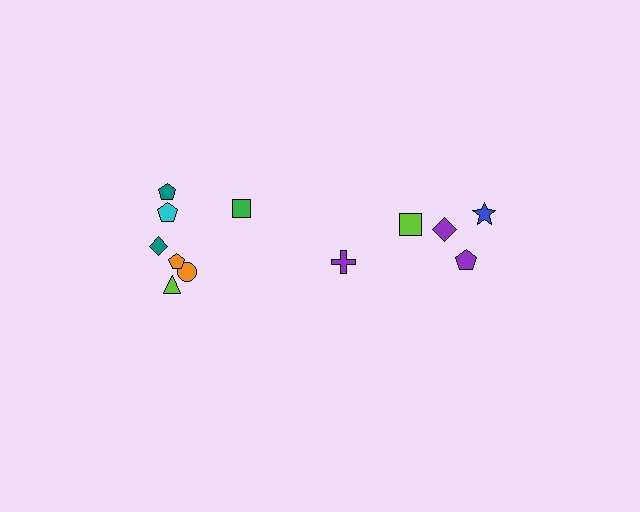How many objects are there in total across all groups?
There are 12 objects.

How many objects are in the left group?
There are 7 objects.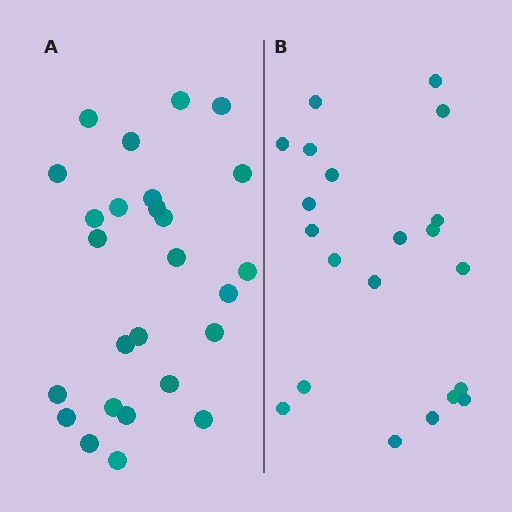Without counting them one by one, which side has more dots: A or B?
Region A (the left region) has more dots.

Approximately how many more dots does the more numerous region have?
Region A has about 5 more dots than region B.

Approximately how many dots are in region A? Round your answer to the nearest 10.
About 30 dots. (The exact count is 26, which rounds to 30.)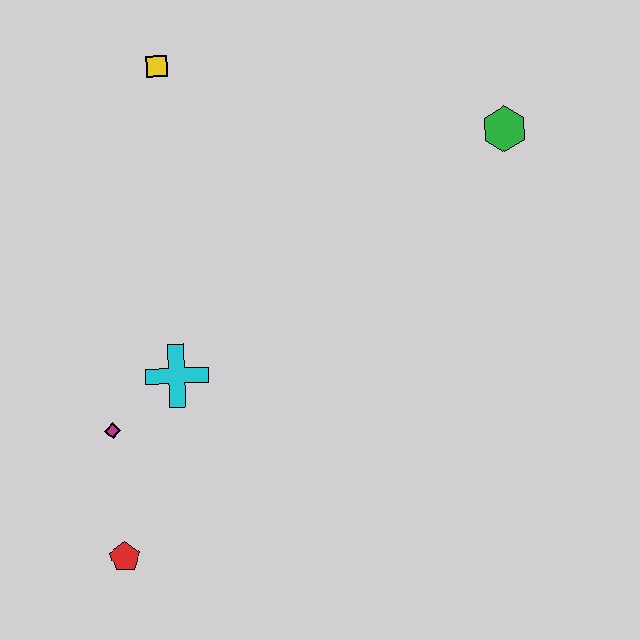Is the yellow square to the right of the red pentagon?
Yes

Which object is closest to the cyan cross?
The magenta diamond is closest to the cyan cross.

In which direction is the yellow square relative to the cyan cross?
The yellow square is above the cyan cross.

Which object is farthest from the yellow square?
The red pentagon is farthest from the yellow square.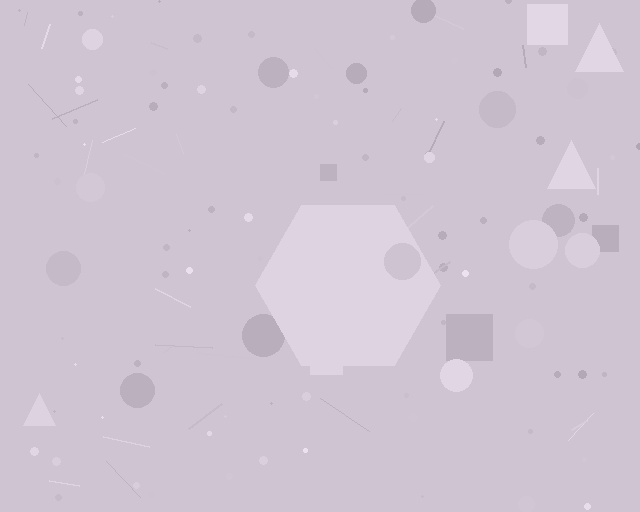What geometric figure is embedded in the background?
A hexagon is embedded in the background.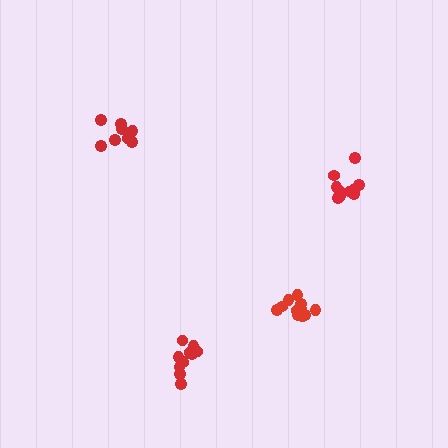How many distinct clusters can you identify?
There are 4 distinct clusters.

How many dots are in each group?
Group 1: 12 dots, Group 2: 12 dots, Group 3: 10 dots, Group 4: 10 dots (44 total).